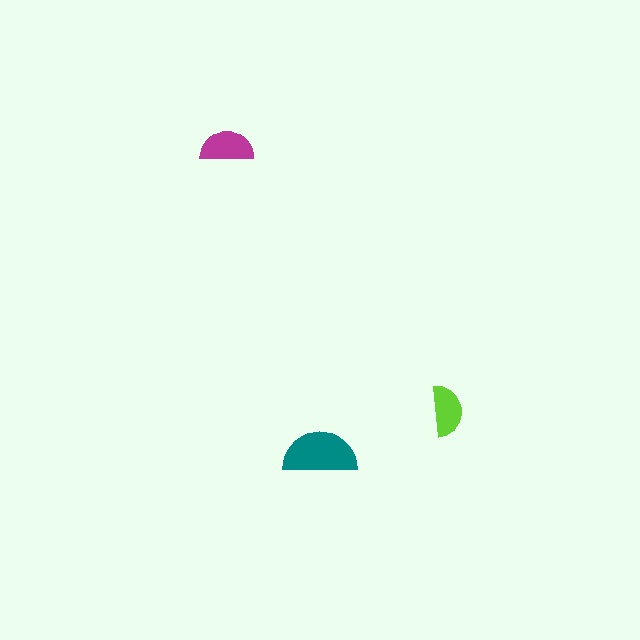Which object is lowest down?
The teal semicircle is bottommost.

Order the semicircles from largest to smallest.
the teal one, the magenta one, the lime one.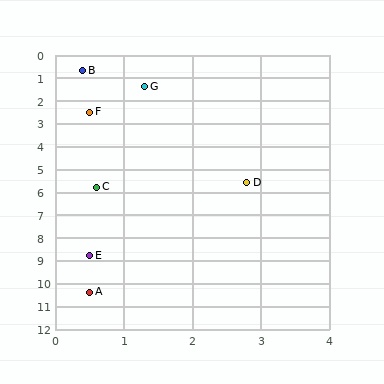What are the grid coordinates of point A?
Point A is at approximately (0.5, 10.4).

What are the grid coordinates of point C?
Point C is at approximately (0.6, 5.8).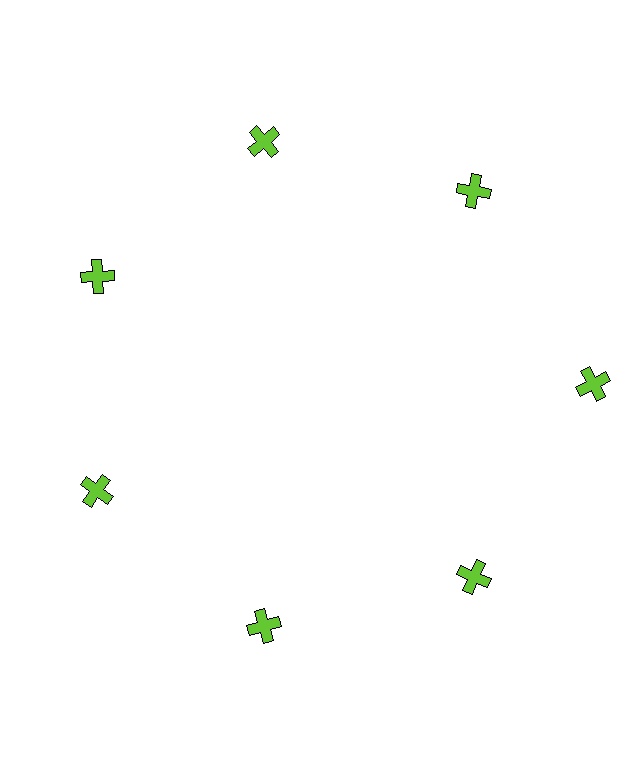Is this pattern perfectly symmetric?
No. The 7 lime crosses are arranged in a ring, but one element near the 3 o'clock position is pushed outward from the center, breaking the 7-fold rotational symmetry.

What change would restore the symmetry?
The symmetry would be restored by moving it inward, back onto the ring so that all 7 crosses sit at equal angles and equal distance from the center.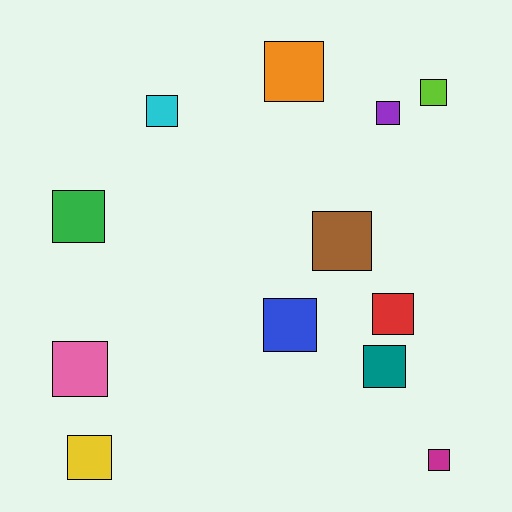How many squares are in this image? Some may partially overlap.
There are 12 squares.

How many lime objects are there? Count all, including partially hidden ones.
There is 1 lime object.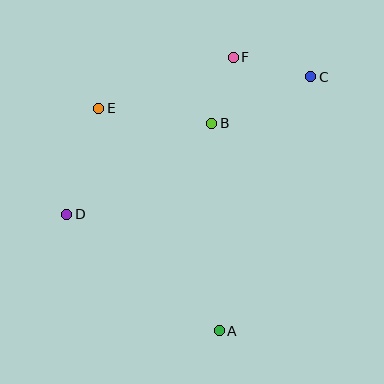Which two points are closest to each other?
Points B and F are closest to each other.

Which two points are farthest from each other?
Points C and D are farthest from each other.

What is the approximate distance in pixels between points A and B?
The distance between A and B is approximately 208 pixels.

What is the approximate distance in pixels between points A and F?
The distance between A and F is approximately 274 pixels.